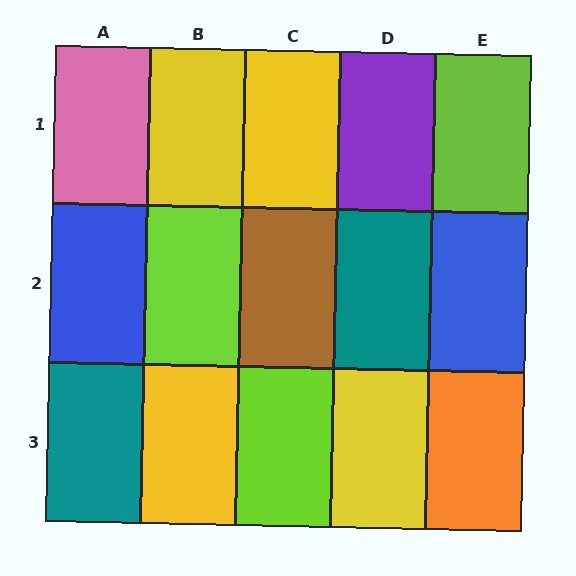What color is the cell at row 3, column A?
Teal.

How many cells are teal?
2 cells are teal.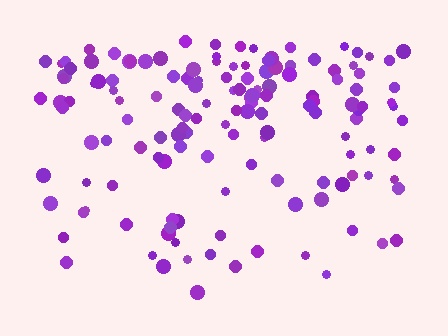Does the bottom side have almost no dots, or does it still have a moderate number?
Still a moderate number, just noticeably fewer than the top.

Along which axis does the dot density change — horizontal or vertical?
Vertical.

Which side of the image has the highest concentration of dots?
The top.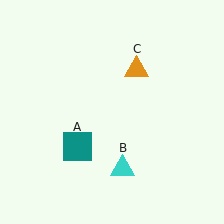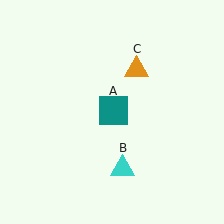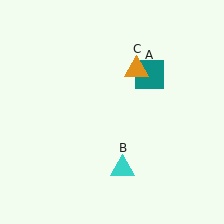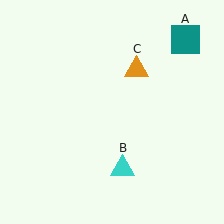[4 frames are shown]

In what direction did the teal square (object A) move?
The teal square (object A) moved up and to the right.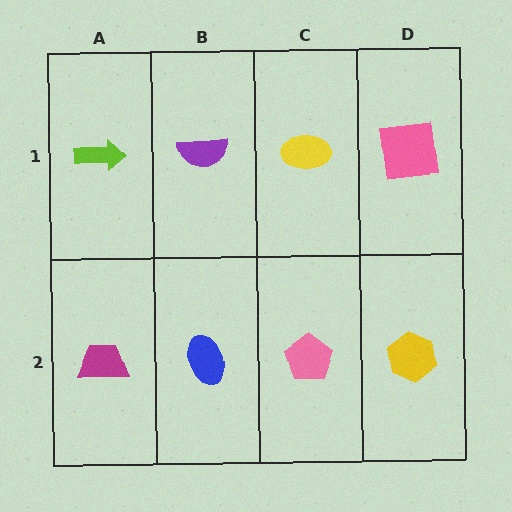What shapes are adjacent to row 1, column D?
A yellow hexagon (row 2, column D), a yellow ellipse (row 1, column C).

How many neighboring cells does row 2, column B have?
3.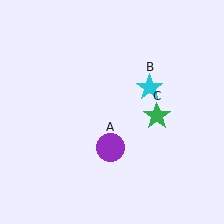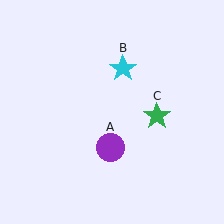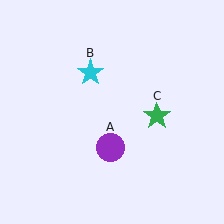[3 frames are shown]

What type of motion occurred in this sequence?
The cyan star (object B) rotated counterclockwise around the center of the scene.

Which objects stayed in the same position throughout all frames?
Purple circle (object A) and green star (object C) remained stationary.